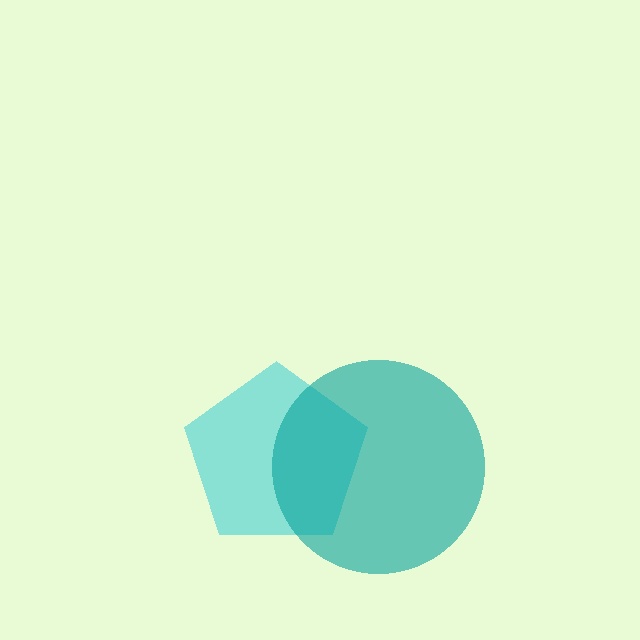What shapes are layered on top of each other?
The layered shapes are: a cyan pentagon, a teal circle.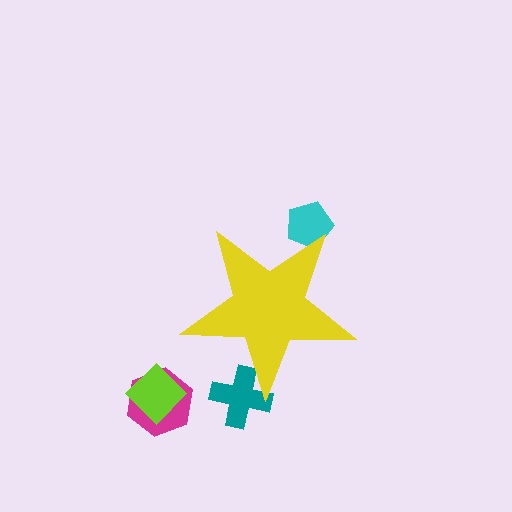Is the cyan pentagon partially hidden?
Yes, the cyan pentagon is partially hidden behind the yellow star.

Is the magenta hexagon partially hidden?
No, the magenta hexagon is fully visible.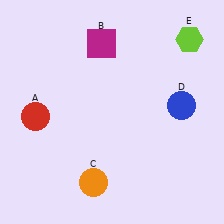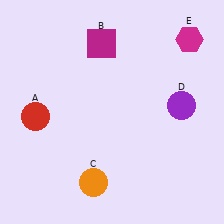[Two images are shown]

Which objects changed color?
D changed from blue to purple. E changed from lime to magenta.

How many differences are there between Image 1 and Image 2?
There are 2 differences between the two images.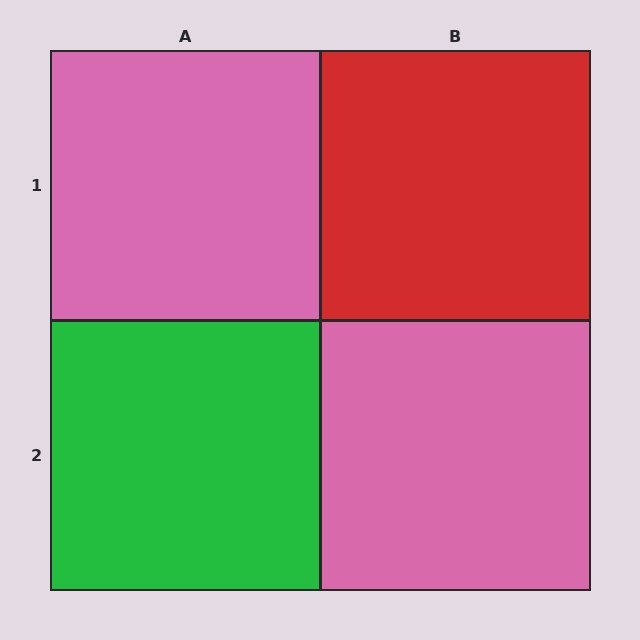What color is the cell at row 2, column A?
Green.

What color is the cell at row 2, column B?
Pink.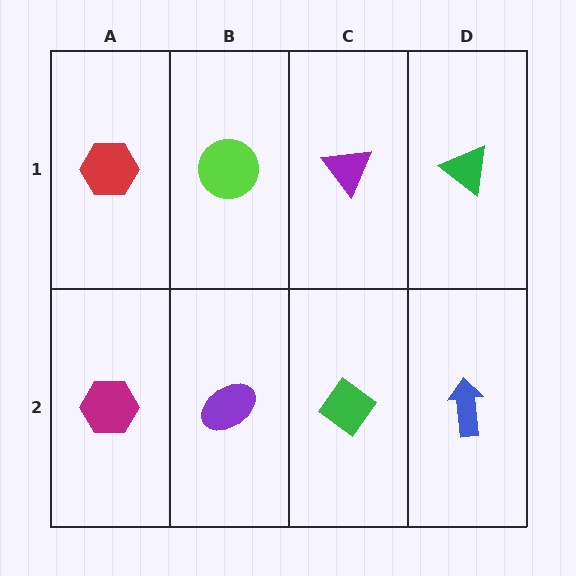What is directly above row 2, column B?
A lime circle.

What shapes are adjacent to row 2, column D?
A green triangle (row 1, column D), a green diamond (row 2, column C).